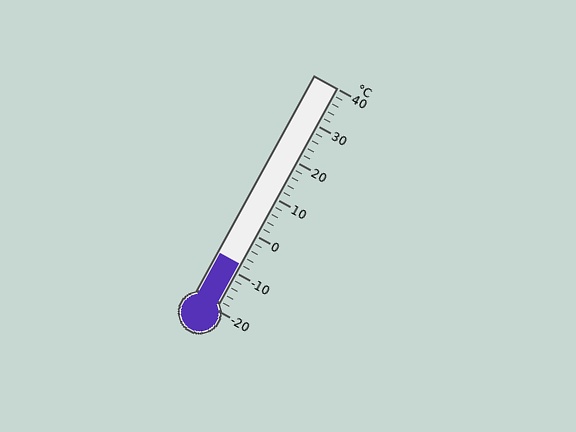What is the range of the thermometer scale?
The thermometer scale ranges from -20°C to 40°C.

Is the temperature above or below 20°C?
The temperature is below 20°C.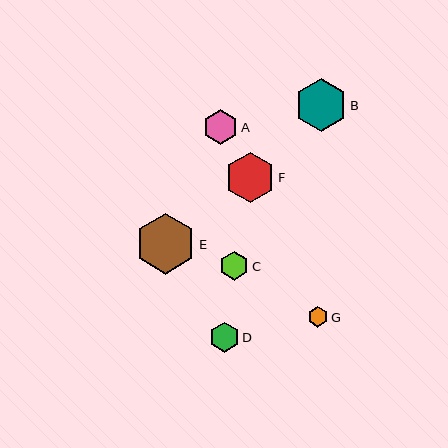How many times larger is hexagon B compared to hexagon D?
Hexagon B is approximately 1.8 times the size of hexagon D.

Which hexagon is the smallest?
Hexagon G is the smallest with a size of approximately 20 pixels.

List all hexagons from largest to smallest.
From largest to smallest: E, B, F, A, D, C, G.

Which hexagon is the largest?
Hexagon E is the largest with a size of approximately 61 pixels.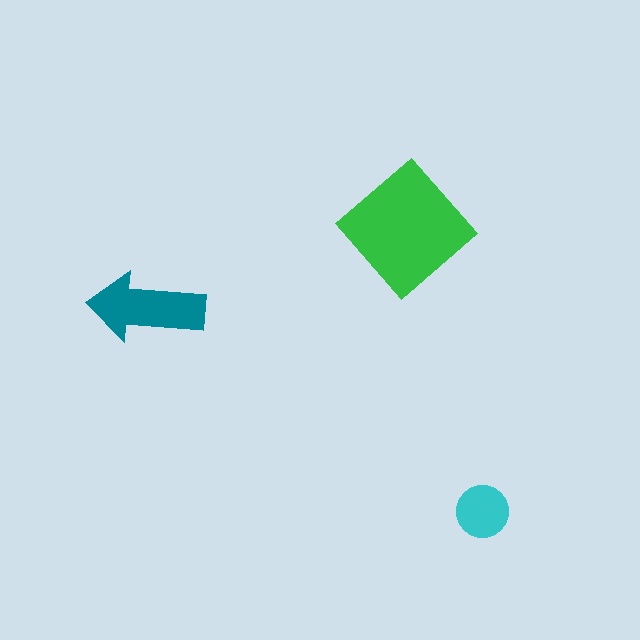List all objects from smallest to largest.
The cyan circle, the teal arrow, the green diamond.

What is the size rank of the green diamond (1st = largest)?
1st.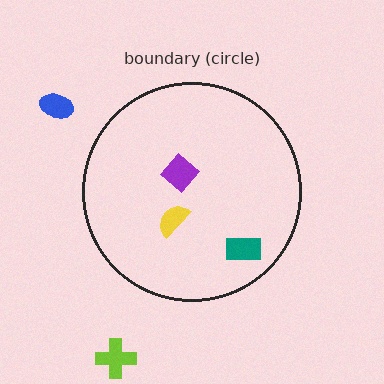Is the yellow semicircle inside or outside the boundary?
Inside.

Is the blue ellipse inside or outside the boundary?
Outside.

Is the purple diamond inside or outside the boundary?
Inside.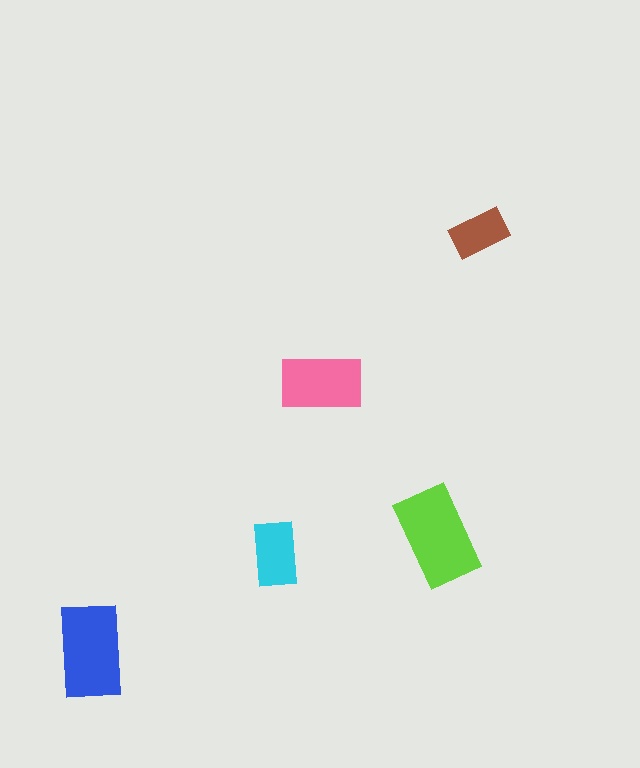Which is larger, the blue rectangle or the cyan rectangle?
The blue one.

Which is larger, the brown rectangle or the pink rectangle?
The pink one.